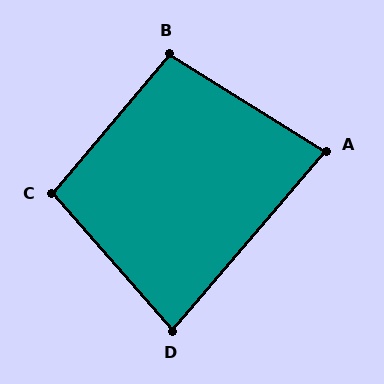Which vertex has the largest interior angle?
C, at approximately 99 degrees.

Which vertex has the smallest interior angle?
A, at approximately 81 degrees.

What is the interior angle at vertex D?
Approximately 82 degrees (acute).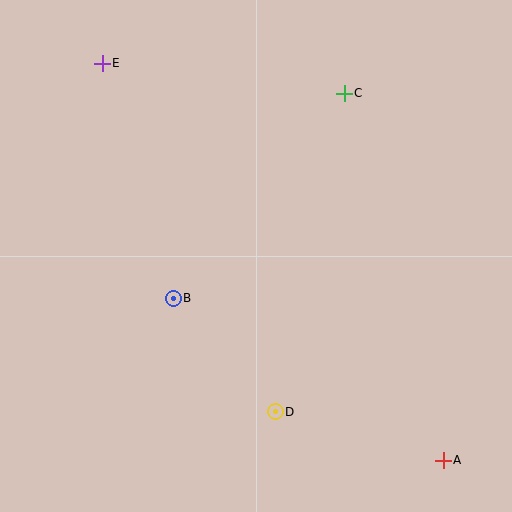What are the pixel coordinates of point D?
Point D is at (275, 412).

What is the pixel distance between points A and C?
The distance between A and C is 380 pixels.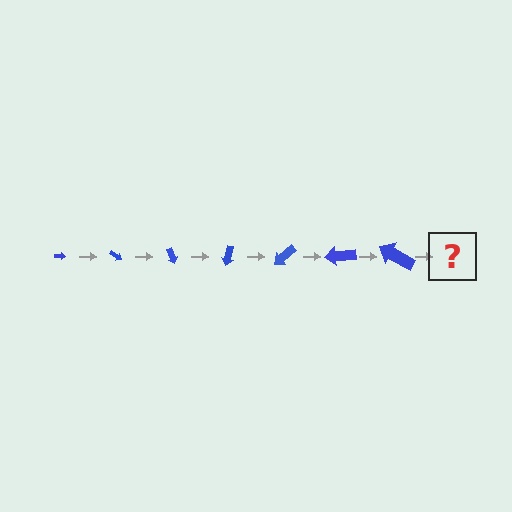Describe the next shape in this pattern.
It should be an arrow, larger than the previous one and rotated 245 degrees from the start.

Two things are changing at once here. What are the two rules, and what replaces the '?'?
The two rules are that the arrow grows larger each step and it rotates 35 degrees each step. The '?' should be an arrow, larger than the previous one and rotated 245 degrees from the start.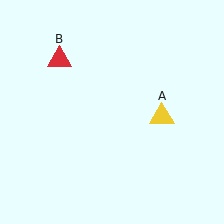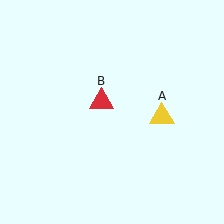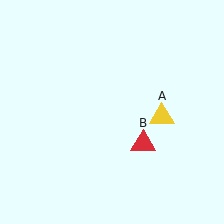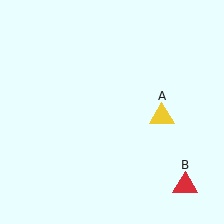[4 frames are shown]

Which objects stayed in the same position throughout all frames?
Yellow triangle (object A) remained stationary.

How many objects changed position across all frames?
1 object changed position: red triangle (object B).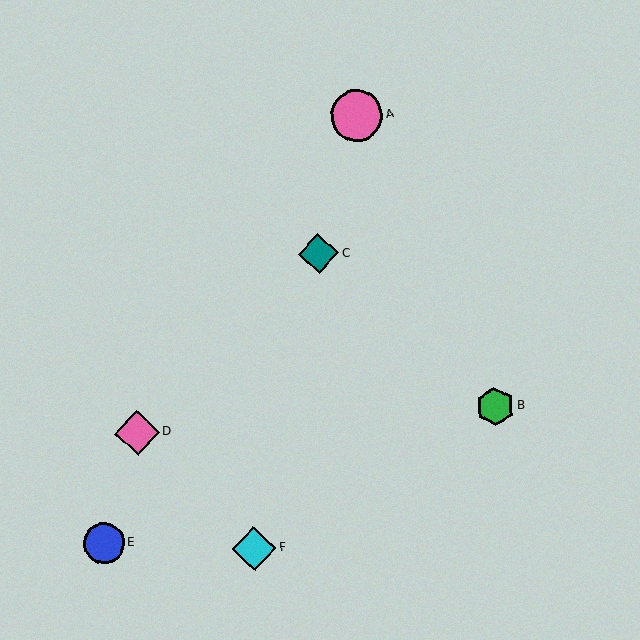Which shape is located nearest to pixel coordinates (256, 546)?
The cyan diamond (labeled F) at (254, 548) is nearest to that location.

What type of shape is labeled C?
Shape C is a teal diamond.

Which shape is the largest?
The pink circle (labeled A) is the largest.